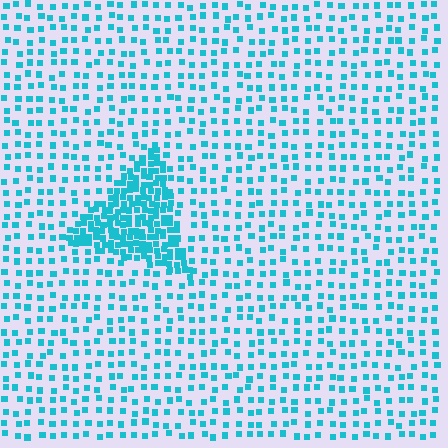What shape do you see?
I see a triangle.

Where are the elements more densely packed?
The elements are more densely packed inside the triangle boundary.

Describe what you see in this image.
The image contains small cyan elements arranged at two different densities. A triangle-shaped region is visible where the elements are more densely packed than the surrounding area.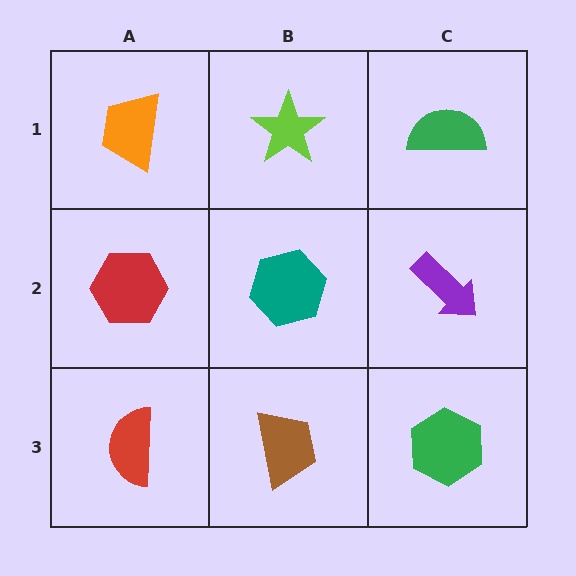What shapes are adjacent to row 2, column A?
An orange trapezoid (row 1, column A), a red semicircle (row 3, column A), a teal hexagon (row 2, column B).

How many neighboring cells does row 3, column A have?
2.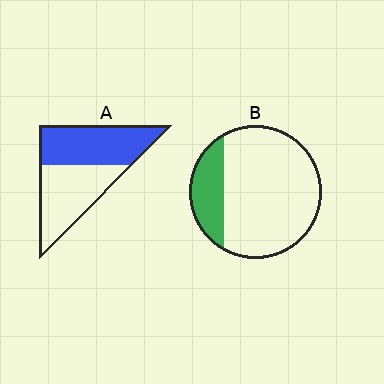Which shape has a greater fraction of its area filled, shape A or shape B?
Shape A.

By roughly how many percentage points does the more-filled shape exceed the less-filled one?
By roughly 30 percentage points (A over B).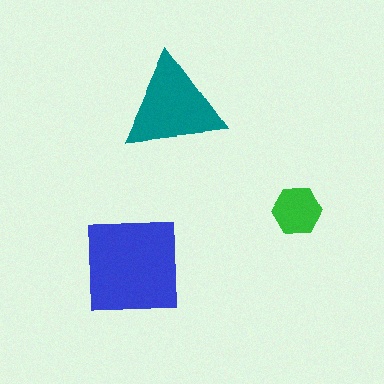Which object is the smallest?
The green hexagon.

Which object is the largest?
The blue square.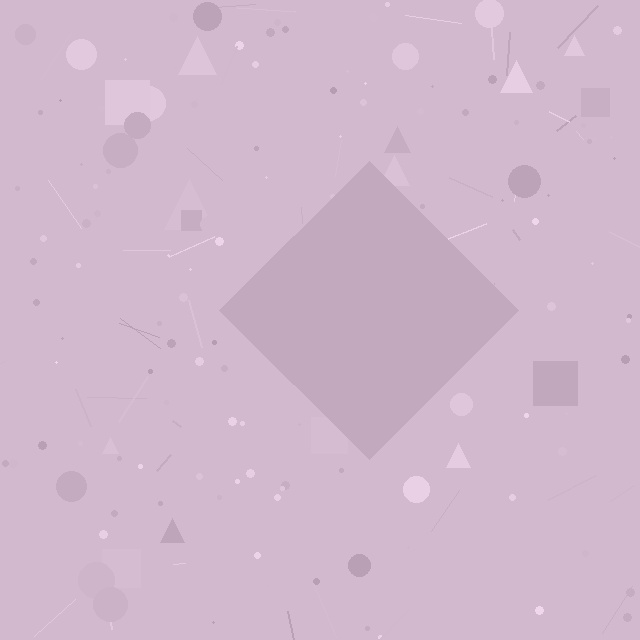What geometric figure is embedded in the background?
A diamond is embedded in the background.